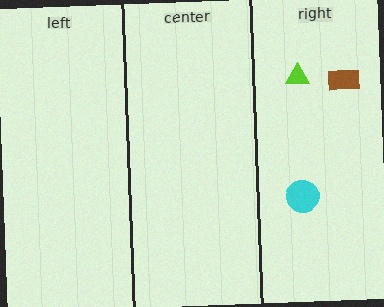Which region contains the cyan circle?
The right region.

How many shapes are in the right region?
3.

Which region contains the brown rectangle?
The right region.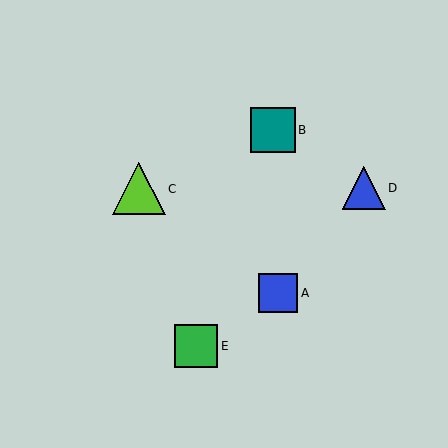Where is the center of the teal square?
The center of the teal square is at (273, 130).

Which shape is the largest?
The lime triangle (labeled C) is the largest.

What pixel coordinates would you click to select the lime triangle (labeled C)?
Click at (139, 189) to select the lime triangle C.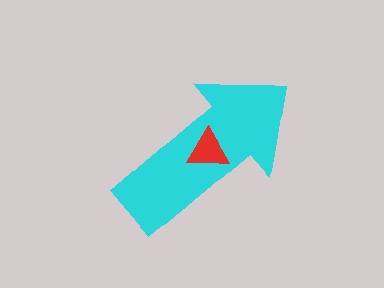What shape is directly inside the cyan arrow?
The red triangle.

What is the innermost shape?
The red triangle.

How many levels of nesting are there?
2.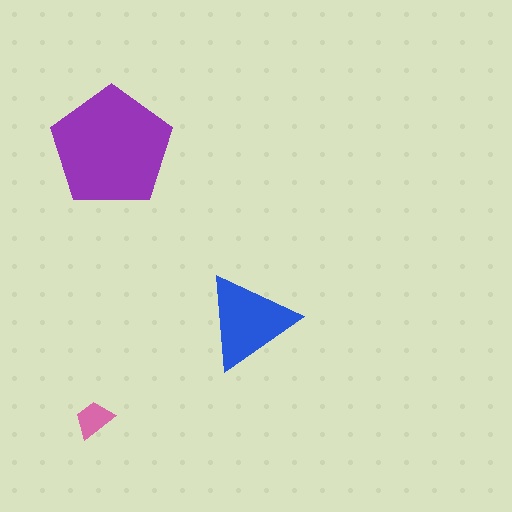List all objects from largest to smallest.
The purple pentagon, the blue triangle, the pink trapezoid.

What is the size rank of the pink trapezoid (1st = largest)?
3rd.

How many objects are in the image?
There are 3 objects in the image.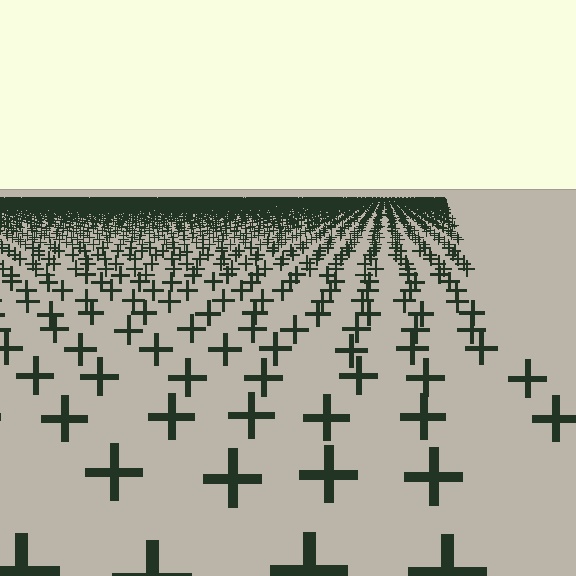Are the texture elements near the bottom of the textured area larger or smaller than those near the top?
Larger. Near the bottom, elements are closer to the viewer and appear at a bigger on-screen size.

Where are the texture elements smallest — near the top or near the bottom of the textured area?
Near the top.